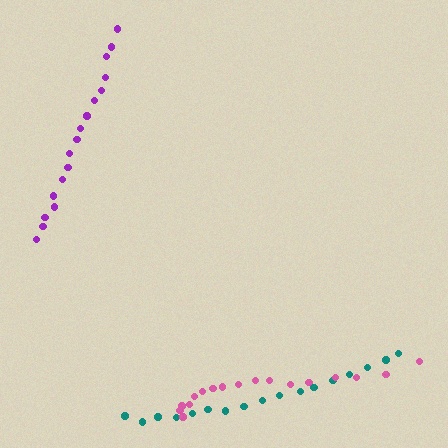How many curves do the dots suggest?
There are 3 distinct paths.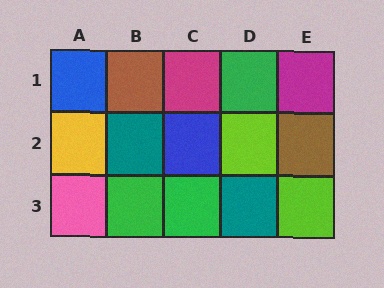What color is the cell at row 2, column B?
Teal.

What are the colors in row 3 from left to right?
Pink, green, green, teal, lime.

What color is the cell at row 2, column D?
Lime.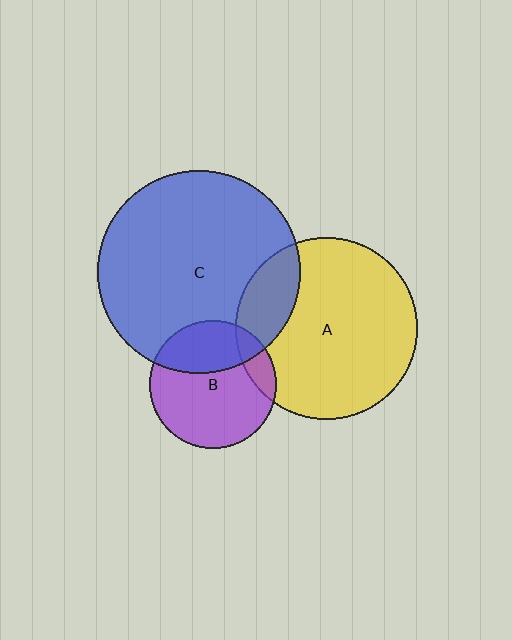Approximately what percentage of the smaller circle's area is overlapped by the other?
Approximately 35%.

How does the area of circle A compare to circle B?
Approximately 2.0 times.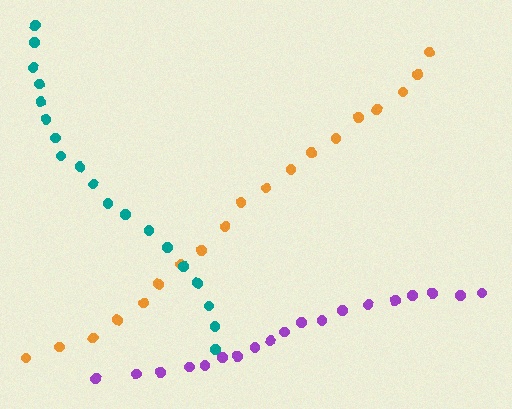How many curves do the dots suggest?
There are 3 distinct paths.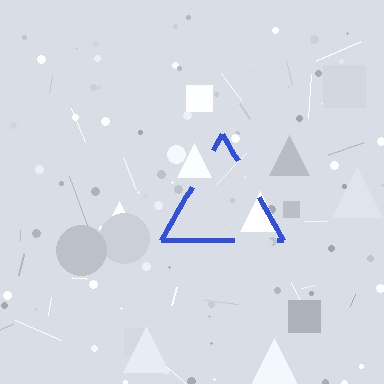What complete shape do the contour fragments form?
The contour fragments form a triangle.